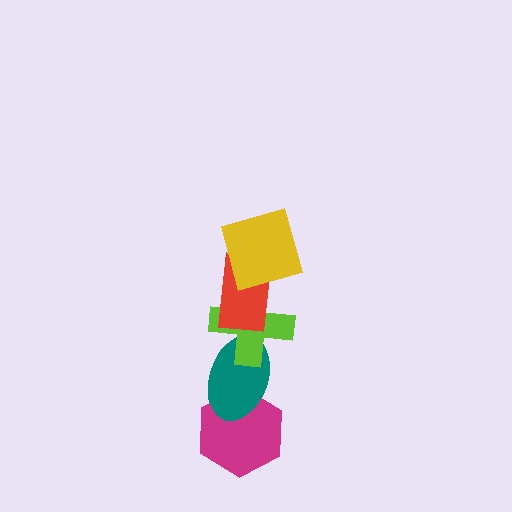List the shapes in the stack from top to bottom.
From top to bottom: the yellow square, the red rectangle, the lime cross, the teal ellipse, the magenta hexagon.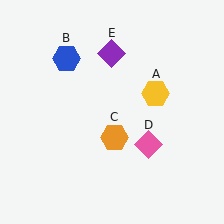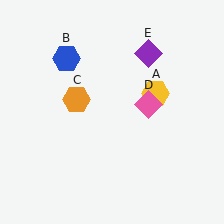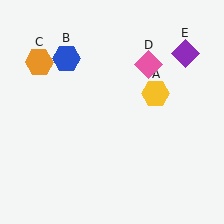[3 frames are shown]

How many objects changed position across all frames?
3 objects changed position: orange hexagon (object C), pink diamond (object D), purple diamond (object E).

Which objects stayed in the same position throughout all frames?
Yellow hexagon (object A) and blue hexagon (object B) remained stationary.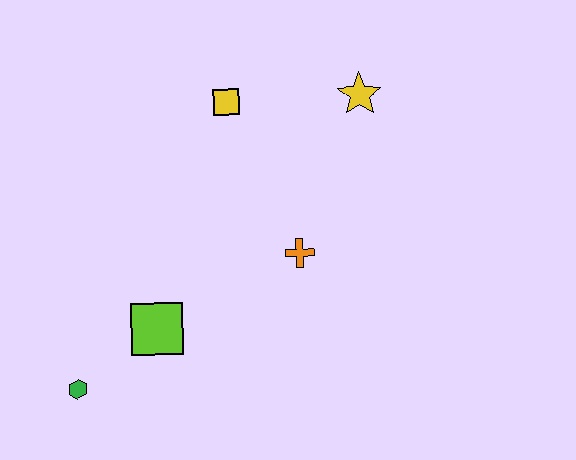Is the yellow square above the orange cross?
Yes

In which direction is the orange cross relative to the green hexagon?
The orange cross is to the right of the green hexagon.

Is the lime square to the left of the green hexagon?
No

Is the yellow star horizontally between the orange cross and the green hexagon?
No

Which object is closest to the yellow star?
The yellow square is closest to the yellow star.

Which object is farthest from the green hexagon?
The yellow star is farthest from the green hexagon.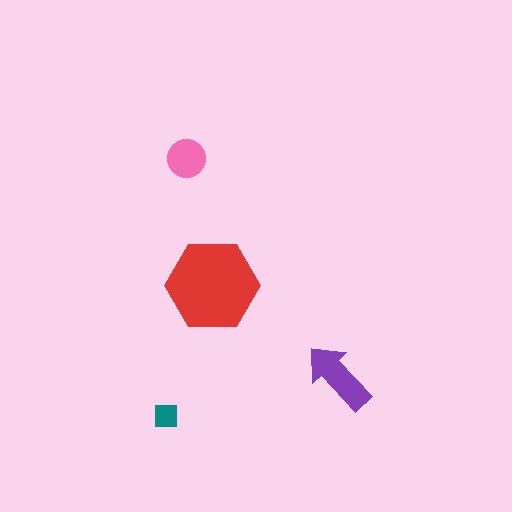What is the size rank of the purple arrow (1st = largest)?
2nd.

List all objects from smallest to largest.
The teal square, the pink circle, the purple arrow, the red hexagon.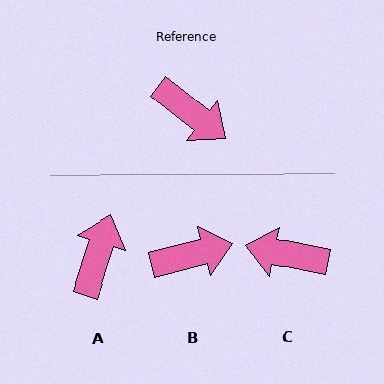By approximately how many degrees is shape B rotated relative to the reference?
Approximately 53 degrees counter-clockwise.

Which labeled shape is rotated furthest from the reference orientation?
C, about 154 degrees away.